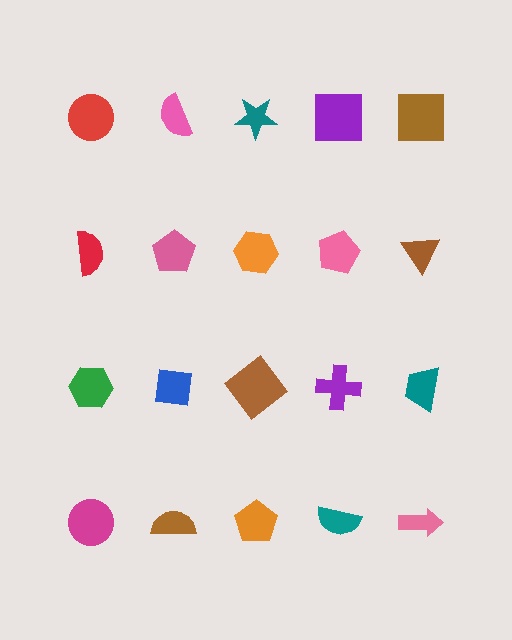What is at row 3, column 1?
A green hexagon.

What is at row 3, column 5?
A teal trapezoid.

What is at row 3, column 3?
A brown diamond.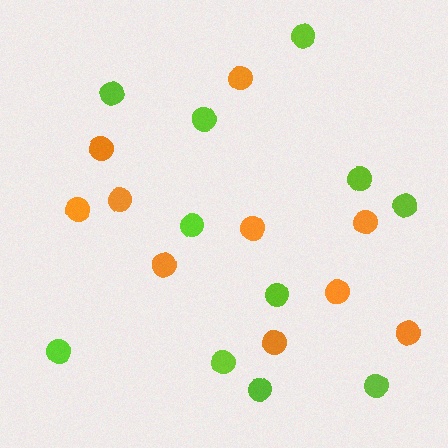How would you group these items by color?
There are 2 groups: one group of lime circles (11) and one group of orange circles (10).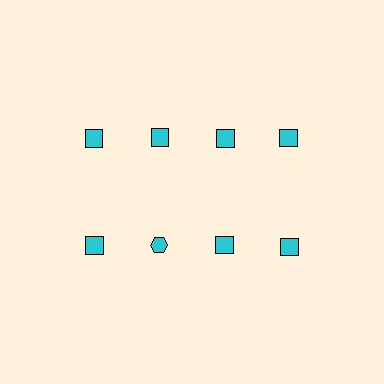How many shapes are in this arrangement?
There are 8 shapes arranged in a grid pattern.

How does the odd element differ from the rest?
It has a different shape: hexagon instead of square.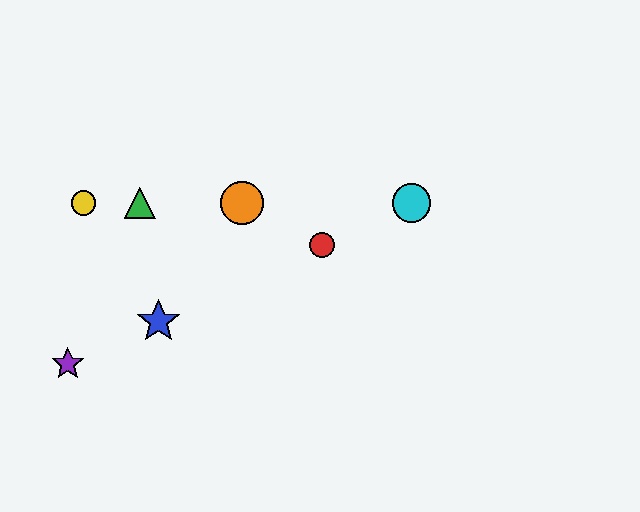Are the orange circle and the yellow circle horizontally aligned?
Yes, both are at y≈203.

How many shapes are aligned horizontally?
4 shapes (the green triangle, the yellow circle, the orange circle, the cyan circle) are aligned horizontally.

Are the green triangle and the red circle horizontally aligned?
No, the green triangle is at y≈203 and the red circle is at y≈245.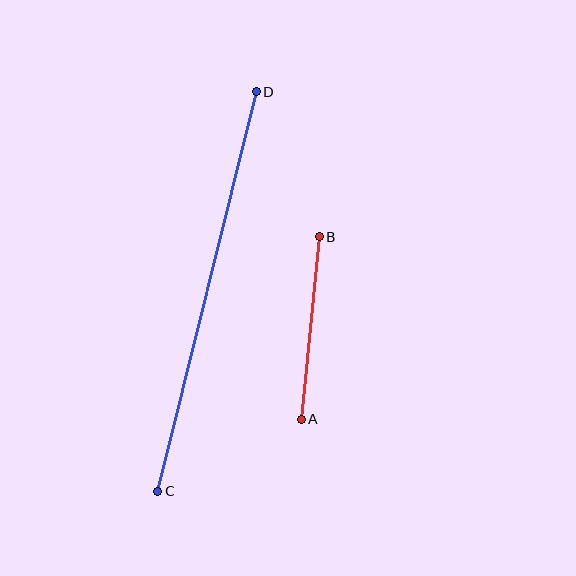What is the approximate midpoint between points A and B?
The midpoint is at approximately (310, 328) pixels.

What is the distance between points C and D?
The distance is approximately 411 pixels.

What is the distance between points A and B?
The distance is approximately 184 pixels.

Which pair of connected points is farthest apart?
Points C and D are farthest apart.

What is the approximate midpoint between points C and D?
The midpoint is at approximately (207, 292) pixels.